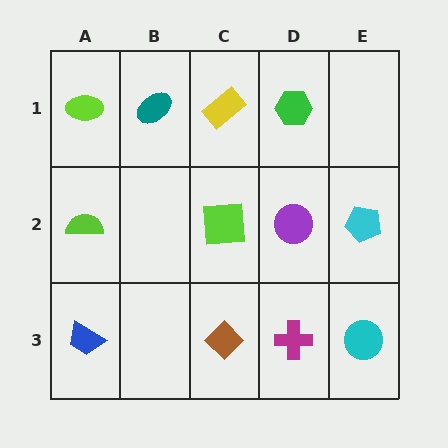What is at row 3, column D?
A magenta cross.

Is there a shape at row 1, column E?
No, that cell is empty.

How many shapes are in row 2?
4 shapes.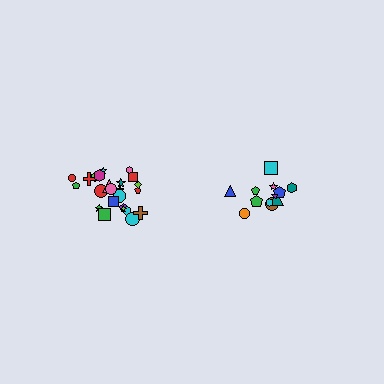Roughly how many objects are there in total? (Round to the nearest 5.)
Roughly 35 objects in total.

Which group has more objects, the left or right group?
The left group.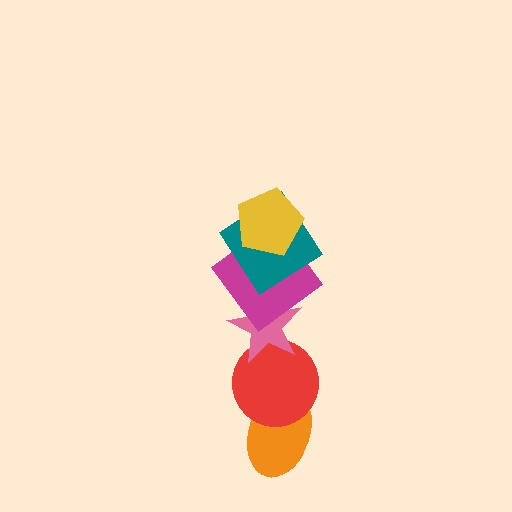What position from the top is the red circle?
The red circle is 5th from the top.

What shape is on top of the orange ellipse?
The red circle is on top of the orange ellipse.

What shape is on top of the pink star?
The magenta diamond is on top of the pink star.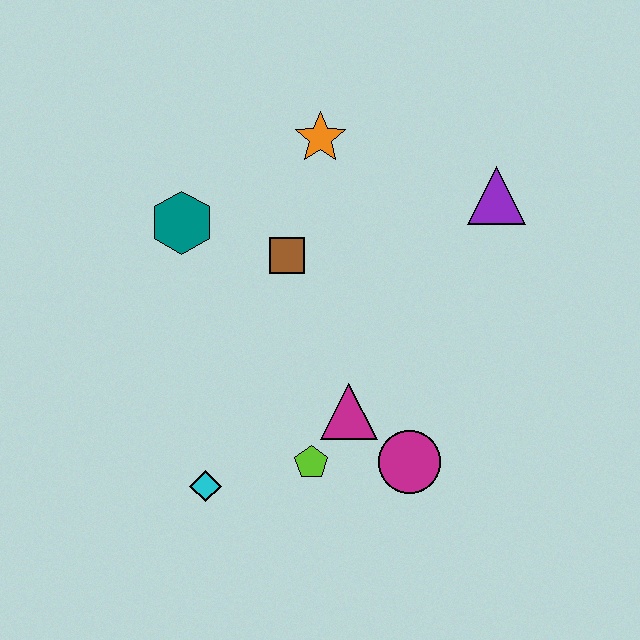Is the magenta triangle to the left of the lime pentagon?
No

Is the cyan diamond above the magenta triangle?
No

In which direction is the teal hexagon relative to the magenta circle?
The teal hexagon is above the magenta circle.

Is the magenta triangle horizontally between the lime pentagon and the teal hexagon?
No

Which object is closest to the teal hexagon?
The brown square is closest to the teal hexagon.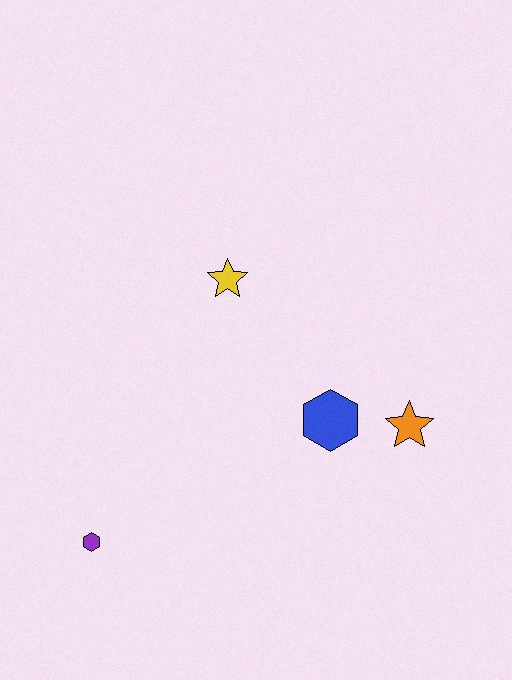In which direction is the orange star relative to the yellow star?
The orange star is to the right of the yellow star.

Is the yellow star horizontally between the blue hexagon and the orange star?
No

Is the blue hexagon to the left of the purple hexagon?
No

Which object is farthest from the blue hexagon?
The purple hexagon is farthest from the blue hexagon.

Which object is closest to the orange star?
The blue hexagon is closest to the orange star.